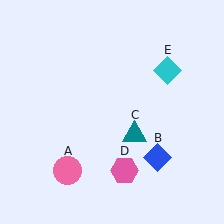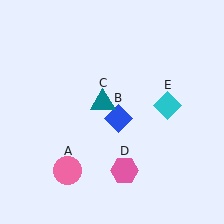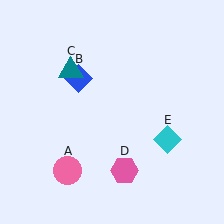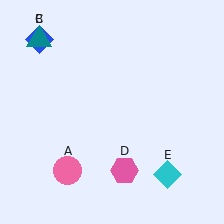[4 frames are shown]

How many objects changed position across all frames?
3 objects changed position: blue diamond (object B), teal triangle (object C), cyan diamond (object E).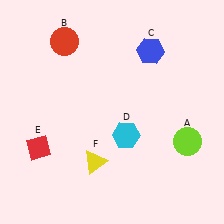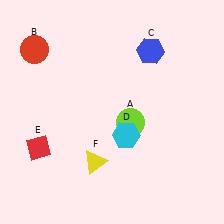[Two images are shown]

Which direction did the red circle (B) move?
The red circle (B) moved left.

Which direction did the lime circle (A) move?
The lime circle (A) moved left.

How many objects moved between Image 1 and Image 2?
2 objects moved between the two images.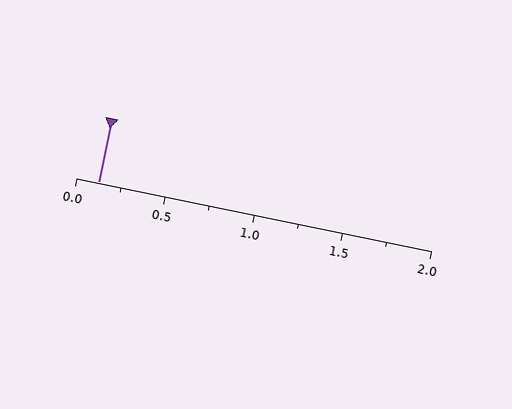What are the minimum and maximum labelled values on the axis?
The axis runs from 0.0 to 2.0.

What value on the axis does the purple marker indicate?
The marker indicates approximately 0.12.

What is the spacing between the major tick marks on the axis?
The major ticks are spaced 0.5 apart.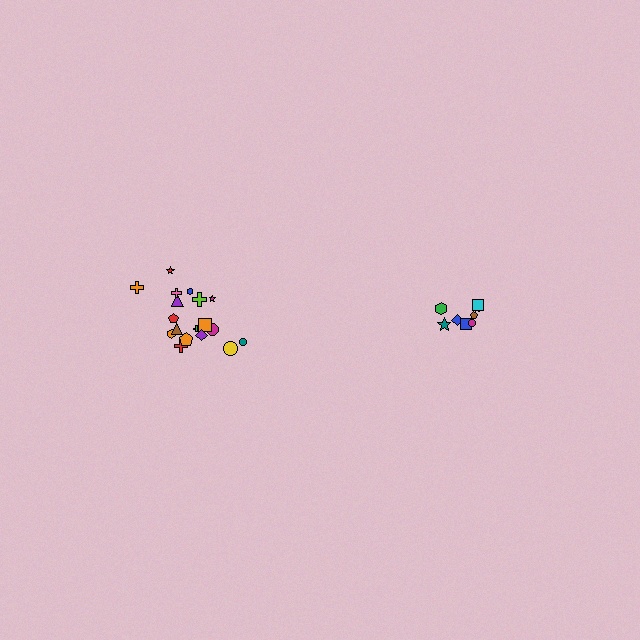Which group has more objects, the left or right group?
The left group.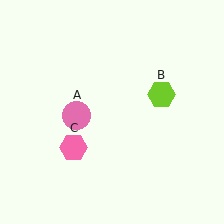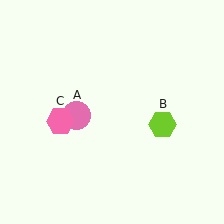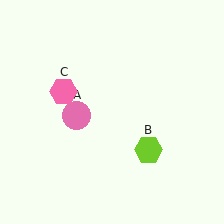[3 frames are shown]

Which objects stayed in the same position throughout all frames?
Pink circle (object A) remained stationary.